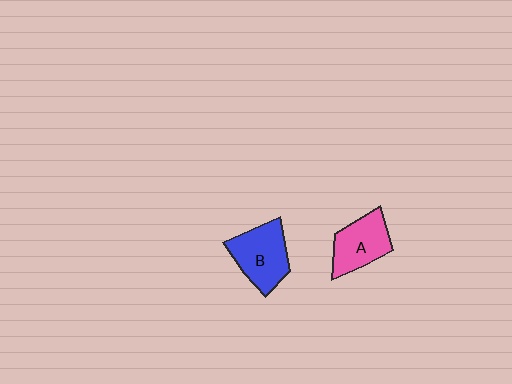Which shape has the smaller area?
Shape A (pink).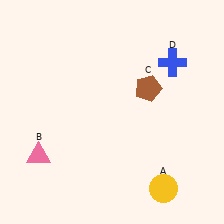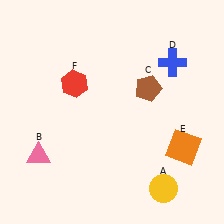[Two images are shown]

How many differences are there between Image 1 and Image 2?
There are 2 differences between the two images.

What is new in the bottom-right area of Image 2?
An orange square (E) was added in the bottom-right area of Image 2.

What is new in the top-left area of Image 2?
A red hexagon (F) was added in the top-left area of Image 2.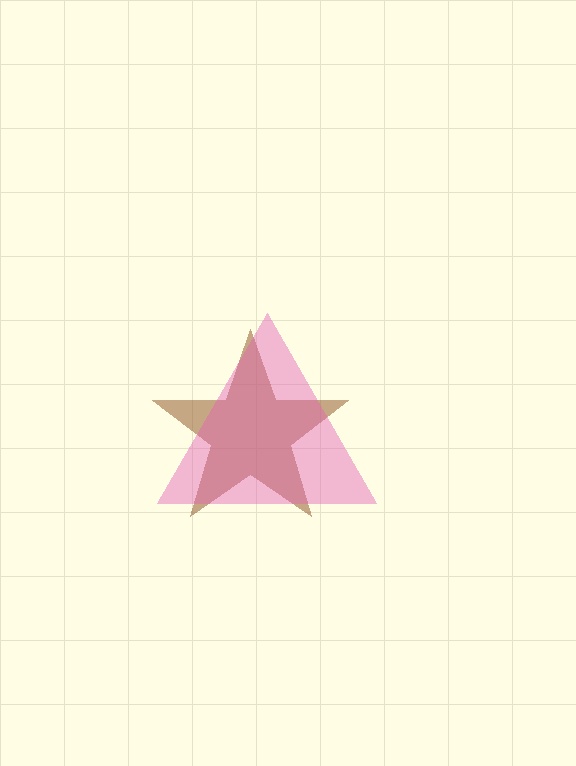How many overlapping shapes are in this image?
There are 2 overlapping shapes in the image.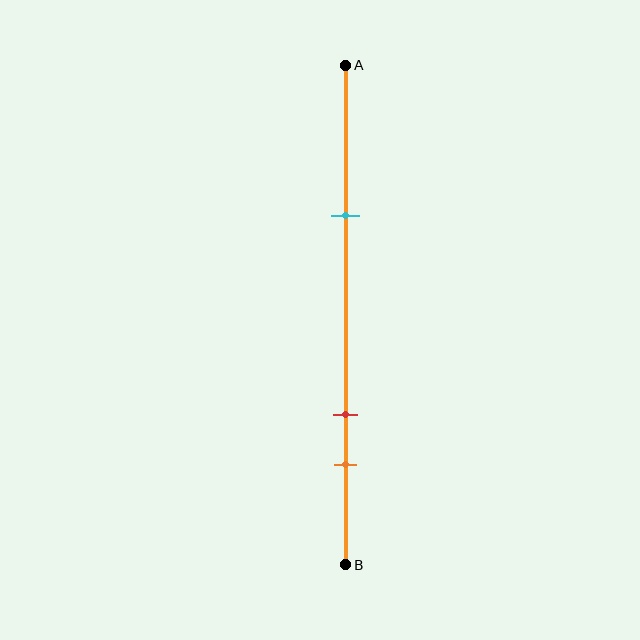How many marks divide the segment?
There are 3 marks dividing the segment.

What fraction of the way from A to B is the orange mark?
The orange mark is approximately 80% (0.8) of the way from A to B.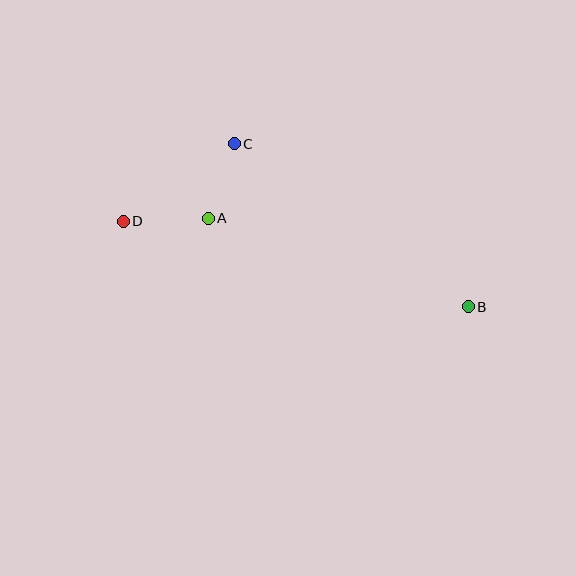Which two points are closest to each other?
Points A and C are closest to each other.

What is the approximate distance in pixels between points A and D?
The distance between A and D is approximately 85 pixels.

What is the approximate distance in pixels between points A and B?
The distance between A and B is approximately 274 pixels.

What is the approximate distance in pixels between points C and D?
The distance between C and D is approximately 136 pixels.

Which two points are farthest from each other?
Points B and D are farthest from each other.